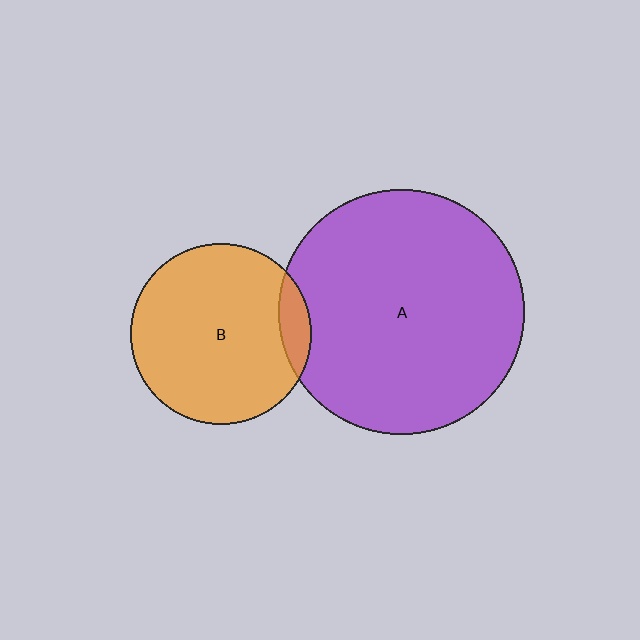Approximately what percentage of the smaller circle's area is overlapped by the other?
Approximately 10%.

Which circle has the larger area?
Circle A (purple).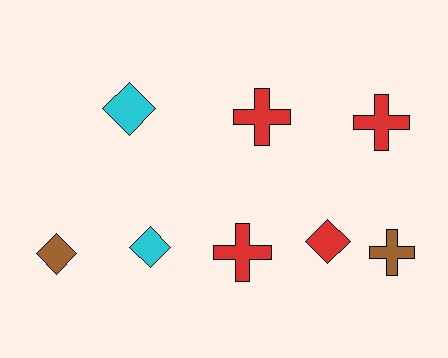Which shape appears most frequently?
Cross, with 4 objects.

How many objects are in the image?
There are 8 objects.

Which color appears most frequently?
Red, with 4 objects.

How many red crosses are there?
There are 3 red crosses.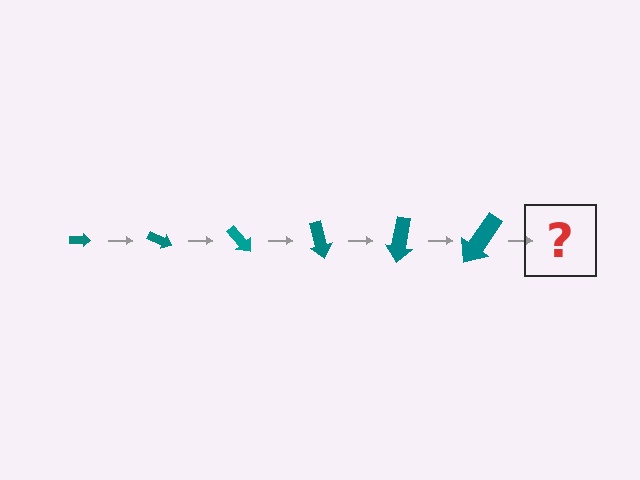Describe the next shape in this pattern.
It should be an arrow, larger than the previous one and rotated 150 degrees from the start.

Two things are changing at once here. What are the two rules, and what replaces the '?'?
The two rules are that the arrow grows larger each step and it rotates 25 degrees each step. The '?' should be an arrow, larger than the previous one and rotated 150 degrees from the start.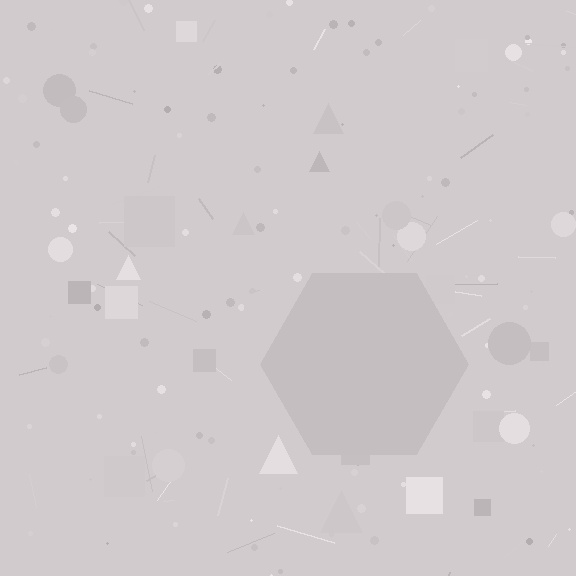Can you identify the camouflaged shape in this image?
The camouflaged shape is a hexagon.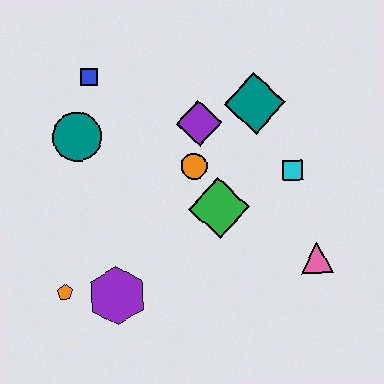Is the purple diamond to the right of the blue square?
Yes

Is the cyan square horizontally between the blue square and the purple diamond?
No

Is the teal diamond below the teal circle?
No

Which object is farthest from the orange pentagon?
The teal diamond is farthest from the orange pentagon.